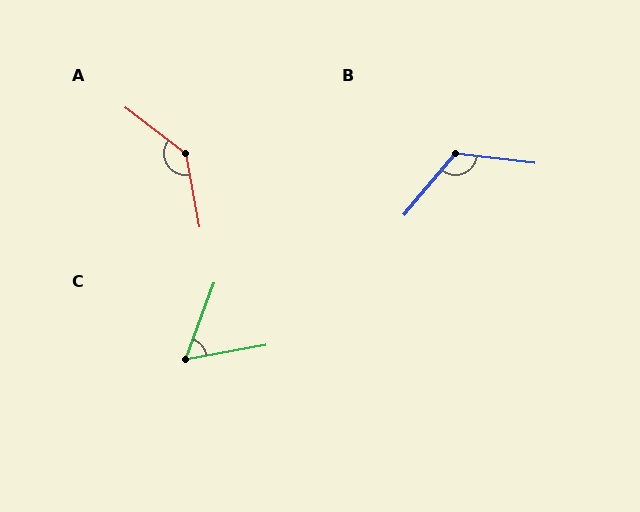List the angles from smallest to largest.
C (59°), B (124°), A (138°).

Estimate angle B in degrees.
Approximately 124 degrees.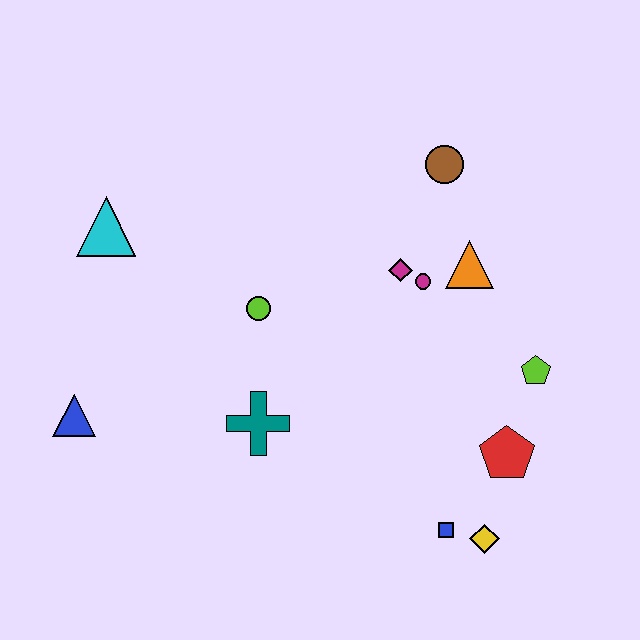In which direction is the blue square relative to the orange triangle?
The blue square is below the orange triangle.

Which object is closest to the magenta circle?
The magenta diamond is closest to the magenta circle.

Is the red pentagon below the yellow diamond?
No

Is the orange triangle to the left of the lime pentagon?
Yes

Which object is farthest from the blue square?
The cyan triangle is farthest from the blue square.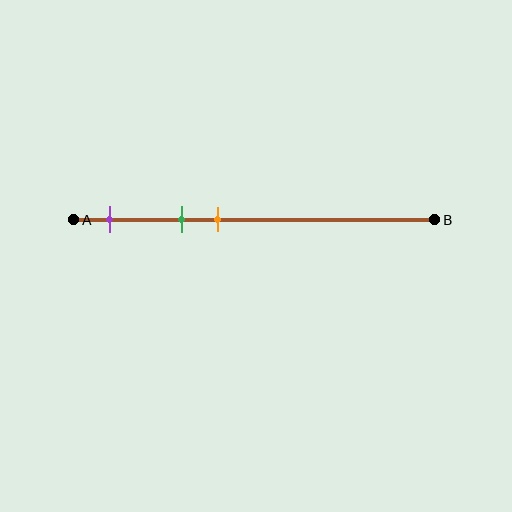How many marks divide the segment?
There are 3 marks dividing the segment.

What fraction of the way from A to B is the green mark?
The green mark is approximately 30% (0.3) of the way from A to B.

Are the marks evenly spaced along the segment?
Yes, the marks are approximately evenly spaced.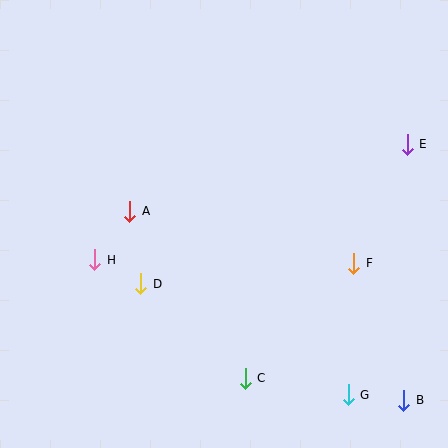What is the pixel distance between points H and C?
The distance between H and C is 192 pixels.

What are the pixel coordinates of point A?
Point A is at (130, 211).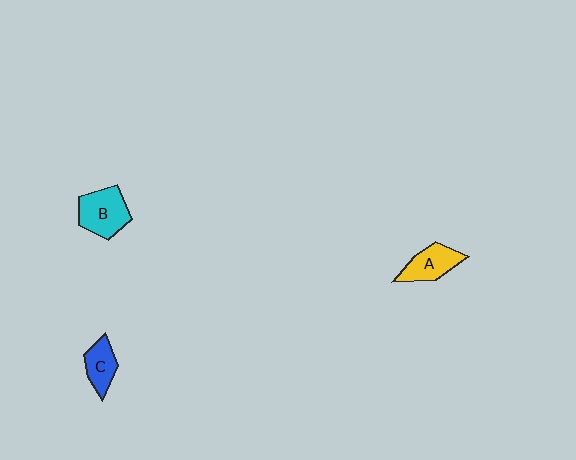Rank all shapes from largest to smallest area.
From largest to smallest: B (cyan), A (yellow), C (blue).